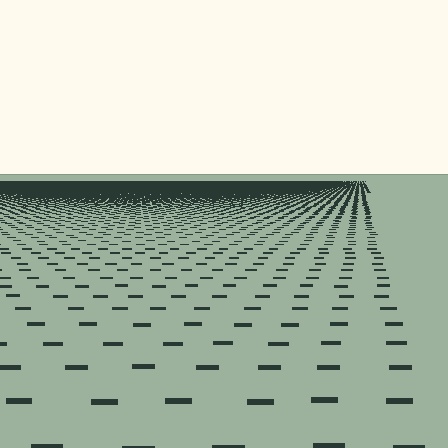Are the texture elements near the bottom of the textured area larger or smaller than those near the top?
Larger. Near the bottom, elements are closer to the viewer and appear at a bigger on-screen size.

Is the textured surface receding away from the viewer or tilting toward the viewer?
The surface is receding away from the viewer. Texture elements get smaller and denser toward the top.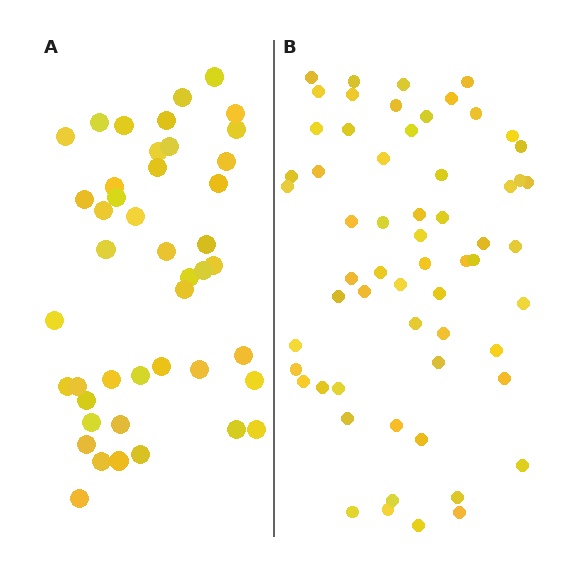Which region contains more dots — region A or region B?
Region B (the right region) has more dots.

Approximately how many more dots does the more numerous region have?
Region B has approximately 15 more dots than region A.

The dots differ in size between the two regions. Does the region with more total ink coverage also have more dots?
No. Region A has more total ink coverage because its dots are larger, but region B actually contains more individual dots. Total area can be misleading — the number of items is what matters here.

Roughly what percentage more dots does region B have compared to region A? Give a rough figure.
About 35% more.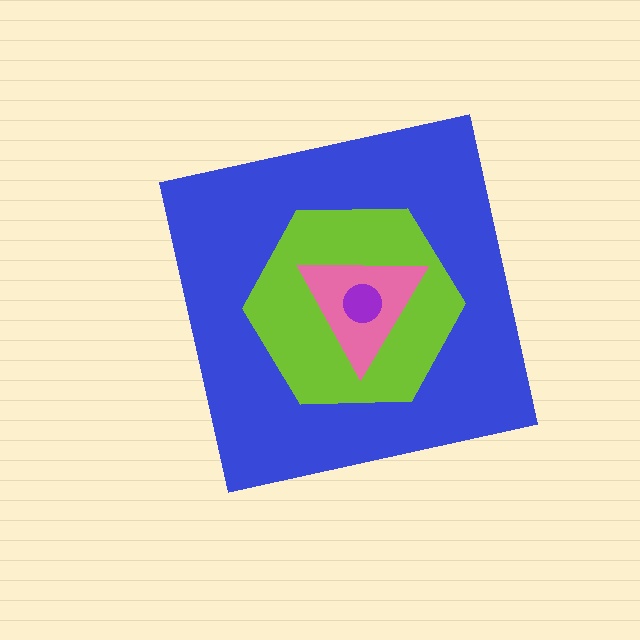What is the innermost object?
The purple circle.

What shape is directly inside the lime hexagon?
The pink triangle.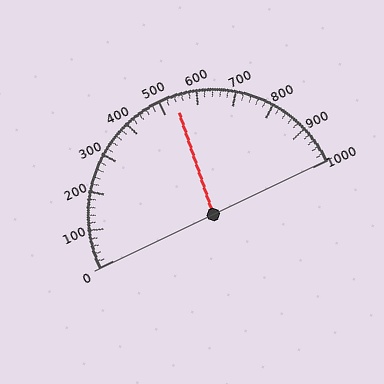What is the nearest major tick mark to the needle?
The nearest major tick mark is 500.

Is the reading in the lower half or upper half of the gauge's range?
The reading is in the upper half of the range (0 to 1000).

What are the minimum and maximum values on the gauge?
The gauge ranges from 0 to 1000.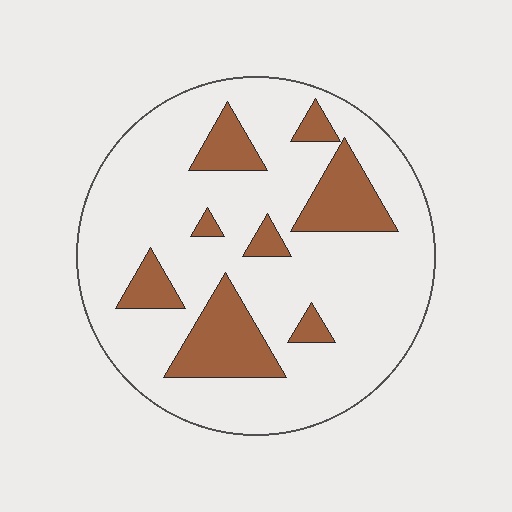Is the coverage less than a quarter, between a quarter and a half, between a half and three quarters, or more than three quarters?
Less than a quarter.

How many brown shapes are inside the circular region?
8.